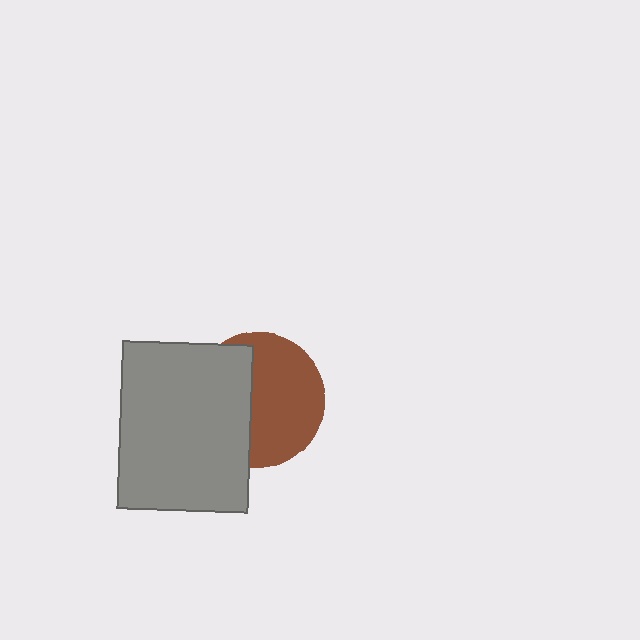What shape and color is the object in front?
The object in front is a gray rectangle.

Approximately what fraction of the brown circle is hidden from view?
Roughly 43% of the brown circle is hidden behind the gray rectangle.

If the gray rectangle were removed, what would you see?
You would see the complete brown circle.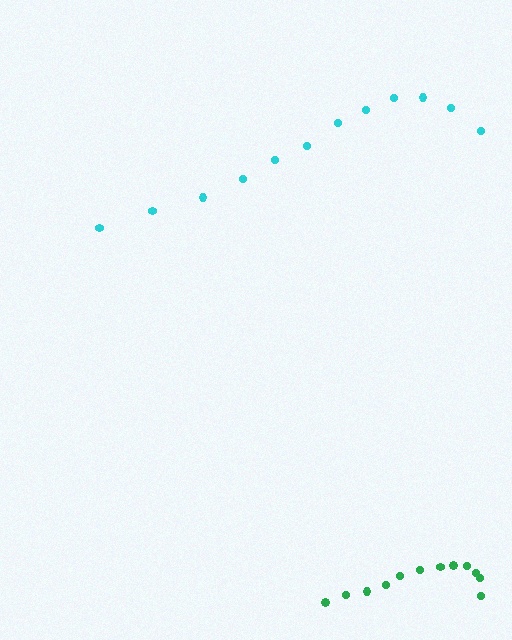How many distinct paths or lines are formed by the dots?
There are 2 distinct paths.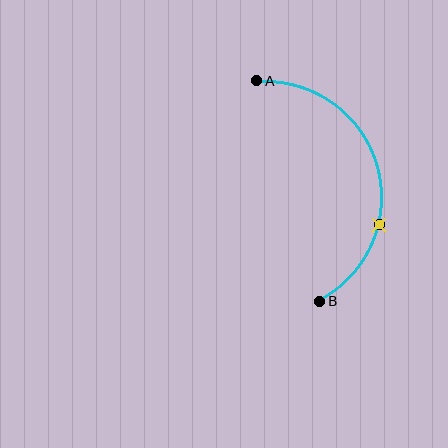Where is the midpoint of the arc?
The arc midpoint is the point on the curve farthest from the straight line joining A and B. It sits to the right of that line.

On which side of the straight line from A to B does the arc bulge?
The arc bulges to the right of the straight line connecting A and B.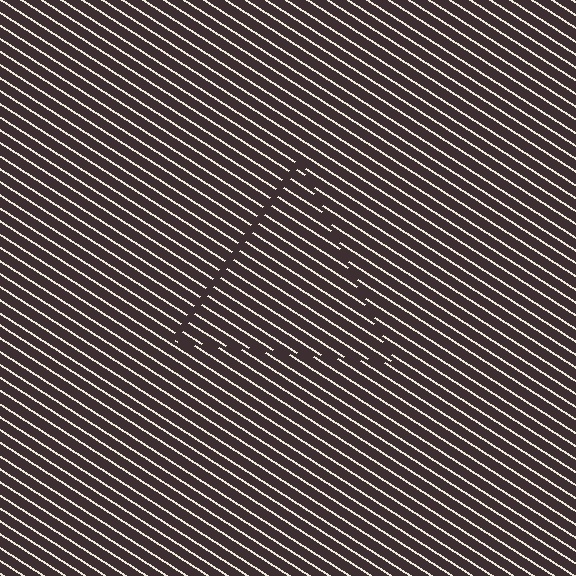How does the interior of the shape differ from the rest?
The interior of the shape contains the same grating, shifted by half a period — the contour is defined by the phase discontinuity where line-ends from the inner and outer gratings abut.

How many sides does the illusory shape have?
3 sides — the line-ends trace a triangle.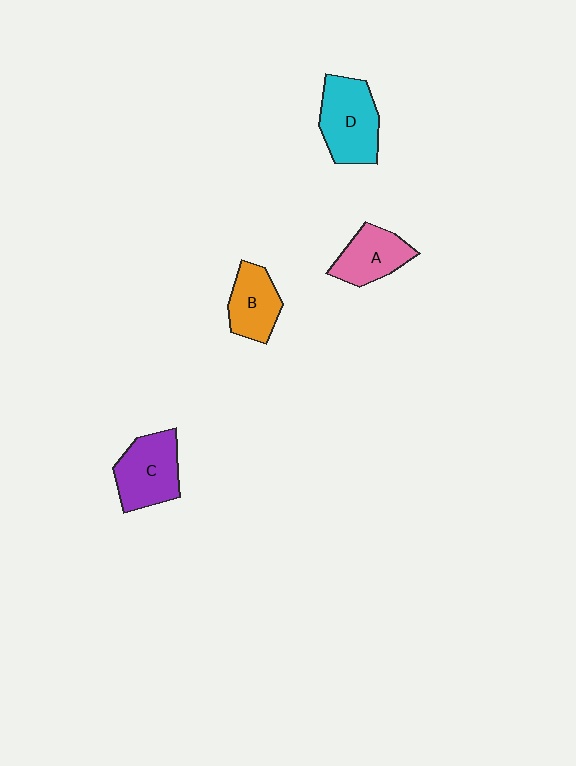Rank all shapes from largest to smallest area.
From largest to smallest: D (cyan), C (purple), A (pink), B (orange).